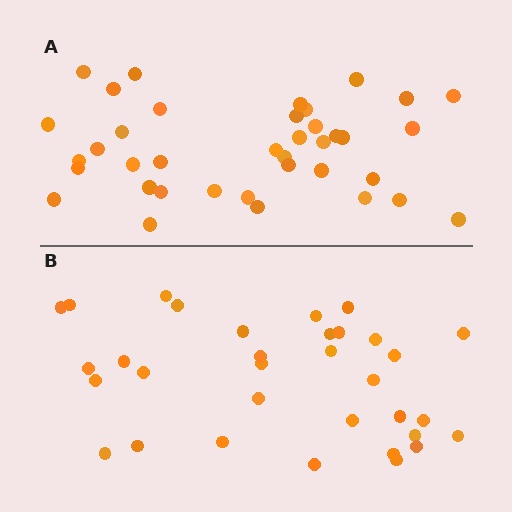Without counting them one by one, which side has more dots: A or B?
Region A (the top region) has more dots.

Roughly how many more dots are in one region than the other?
Region A has about 5 more dots than region B.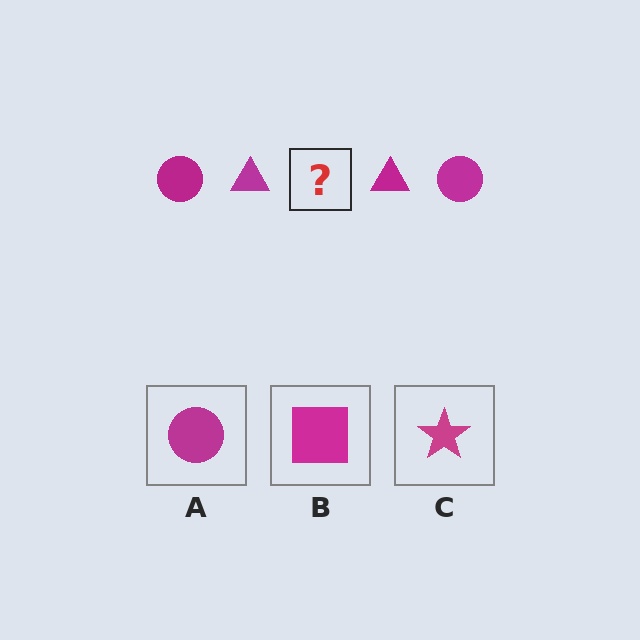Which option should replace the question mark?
Option A.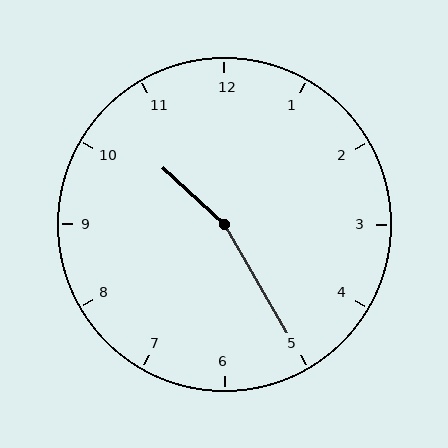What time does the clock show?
10:25.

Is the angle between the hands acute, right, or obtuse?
It is obtuse.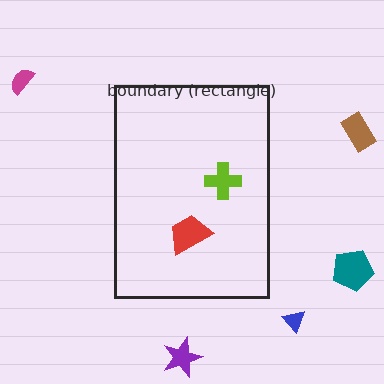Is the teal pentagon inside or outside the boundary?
Outside.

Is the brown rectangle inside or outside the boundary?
Outside.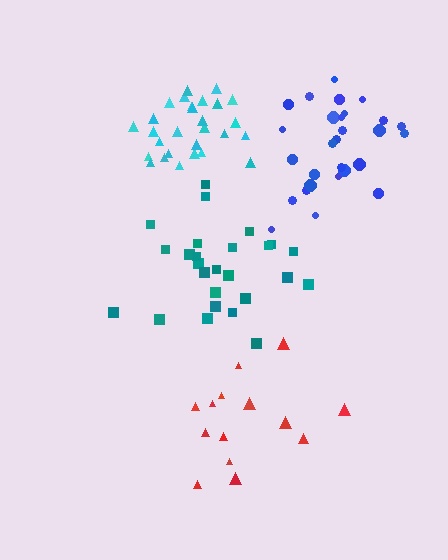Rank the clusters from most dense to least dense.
cyan, blue, teal, red.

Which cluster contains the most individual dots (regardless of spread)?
Cyan (28).